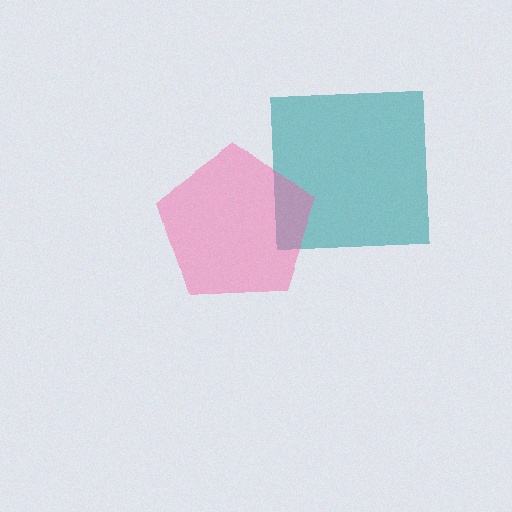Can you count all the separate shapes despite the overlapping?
Yes, there are 2 separate shapes.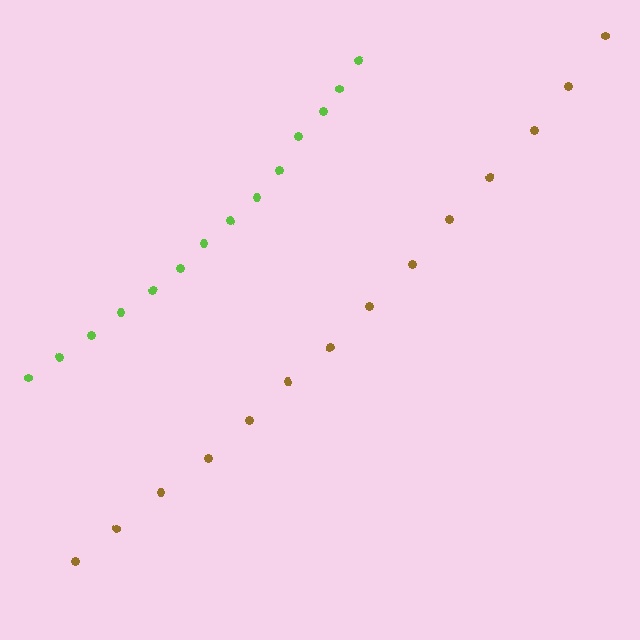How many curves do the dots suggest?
There are 2 distinct paths.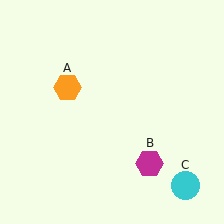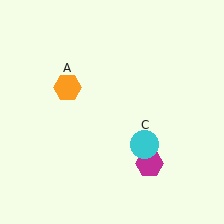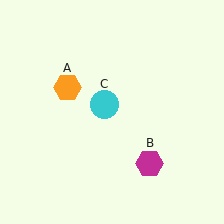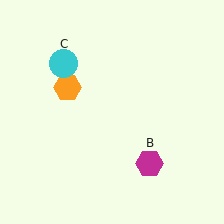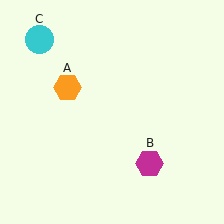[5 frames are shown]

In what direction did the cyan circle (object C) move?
The cyan circle (object C) moved up and to the left.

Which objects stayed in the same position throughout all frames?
Orange hexagon (object A) and magenta hexagon (object B) remained stationary.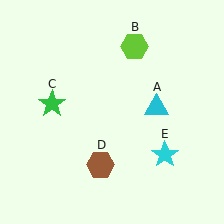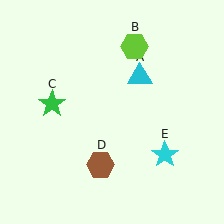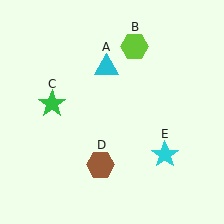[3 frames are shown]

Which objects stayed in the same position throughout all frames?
Lime hexagon (object B) and green star (object C) and brown hexagon (object D) and cyan star (object E) remained stationary.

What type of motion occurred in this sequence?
The cyan triangle (object A) rotated counterclockwise around the center of the scene.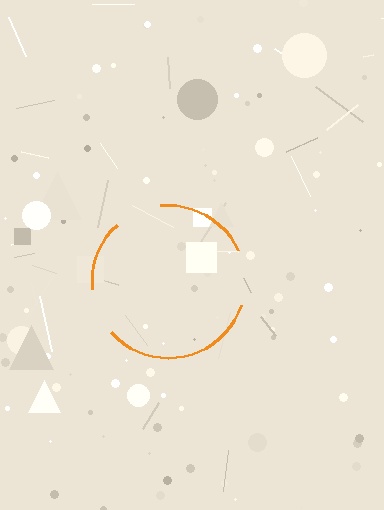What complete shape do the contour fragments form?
The contour fragments form a circle.